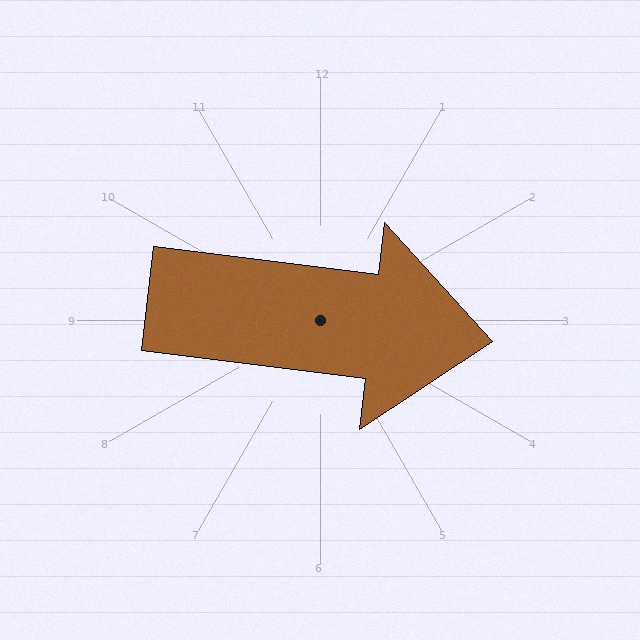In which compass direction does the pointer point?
East.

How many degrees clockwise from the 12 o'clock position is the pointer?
Approximately 97 degrees.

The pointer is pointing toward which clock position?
Roughly 3 o'clock.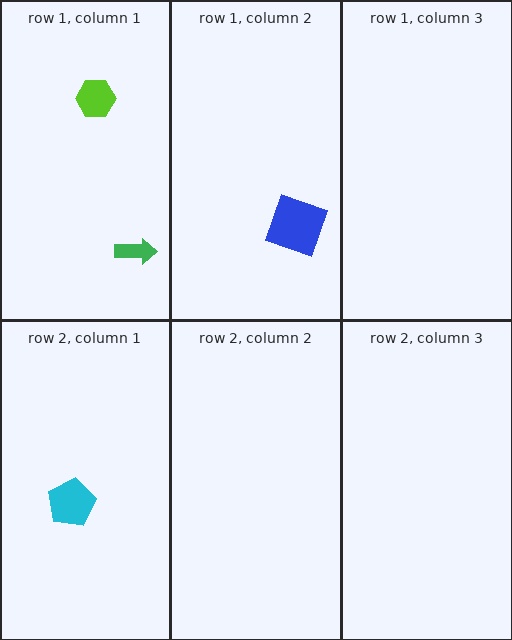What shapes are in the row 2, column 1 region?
The cyan pentagon.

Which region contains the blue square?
The row 1, column 2 region.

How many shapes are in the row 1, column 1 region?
2.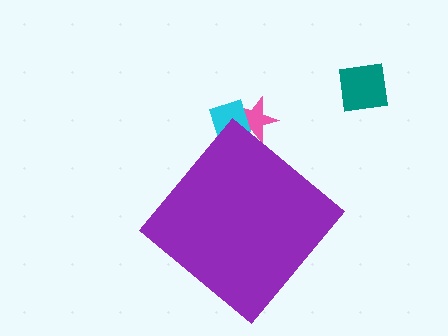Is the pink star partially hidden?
Yes, the pink star is partially hidden behind the purple diamond.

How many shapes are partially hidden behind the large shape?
2 shapes are partially hidden.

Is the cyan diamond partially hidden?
Yes, the cyan diamond is partially hidden behind the purple diamond.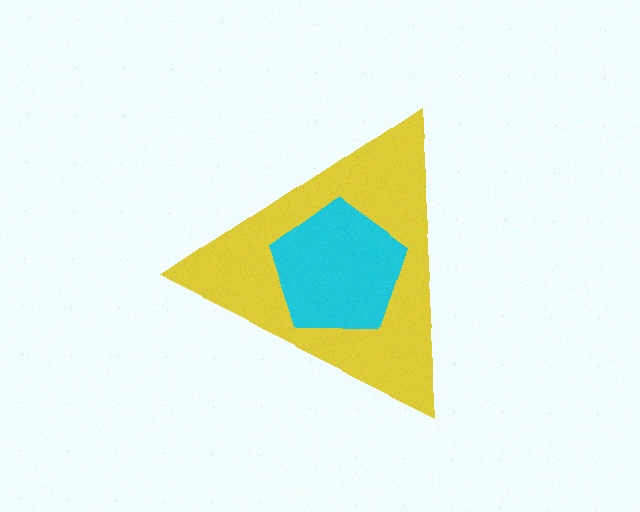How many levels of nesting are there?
2.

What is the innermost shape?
The cyan pentagon.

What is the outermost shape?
The yellow triangle.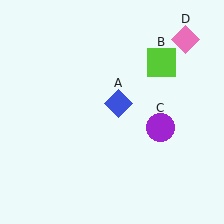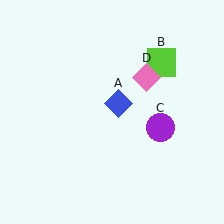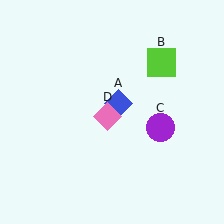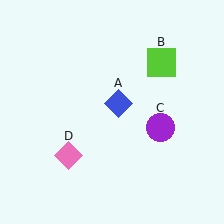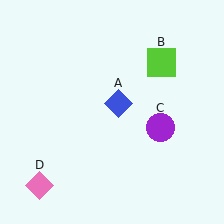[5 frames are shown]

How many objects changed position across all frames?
1 object changed position: pink diamond (object D).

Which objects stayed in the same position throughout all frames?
Blue diamond (object A) and lime square (object B) and purple circle (object C) remained stationary.